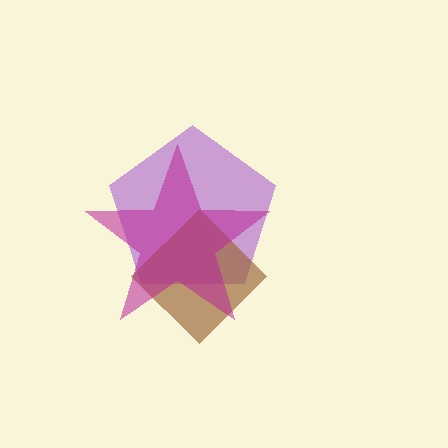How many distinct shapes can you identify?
There are 3 distinct shapes: a purple pentagon, a brown diamond, a magenta star.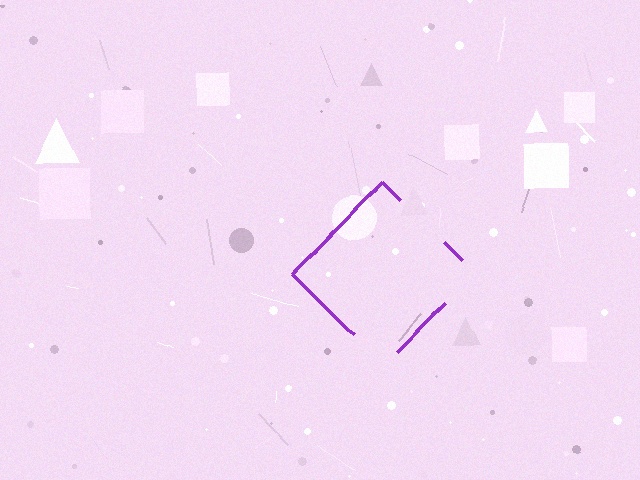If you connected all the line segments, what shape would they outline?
They would outline a diamond.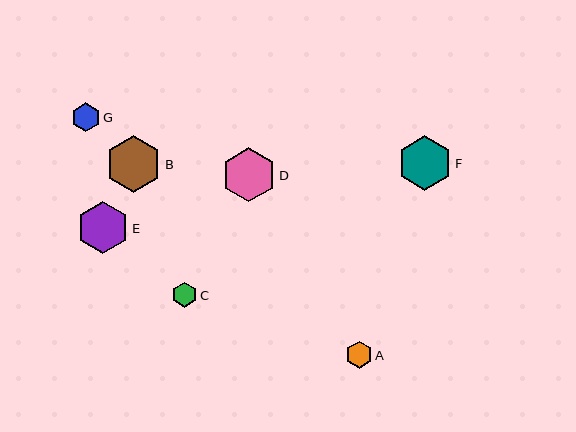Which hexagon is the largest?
Hexagon B is the largest with a size of approximately 56 pixels.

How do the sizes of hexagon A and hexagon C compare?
Hexagon A and hexagon C are approximately the same size.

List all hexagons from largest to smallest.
From largest to smallest: B, F, D, E, G, A, C.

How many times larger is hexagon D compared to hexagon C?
Hexagon D is approximately 2.2 times the size of hexagon C.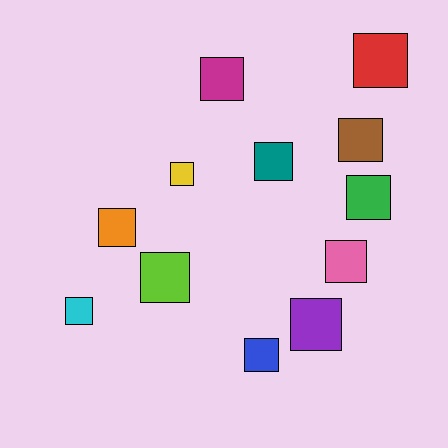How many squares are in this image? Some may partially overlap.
There are 12 squares.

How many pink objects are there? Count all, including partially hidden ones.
There is 1 pink object.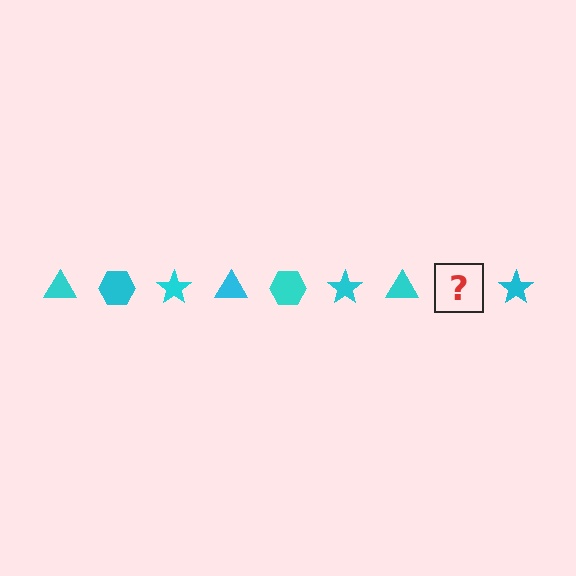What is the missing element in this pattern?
The missing element is a cyan hexagon.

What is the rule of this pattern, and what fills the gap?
The rule is that the pattern cycles through triangle, hexagon, star shapes in cyan. The gap should be filled with a cyan hexagon.